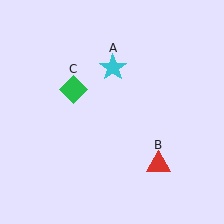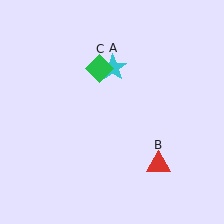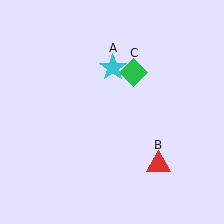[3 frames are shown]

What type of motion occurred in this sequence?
The green diamond (object C) rotated clockwise around the center of the scene.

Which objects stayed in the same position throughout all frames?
Cyan star (object A) and red triangle (object B) remained stationary.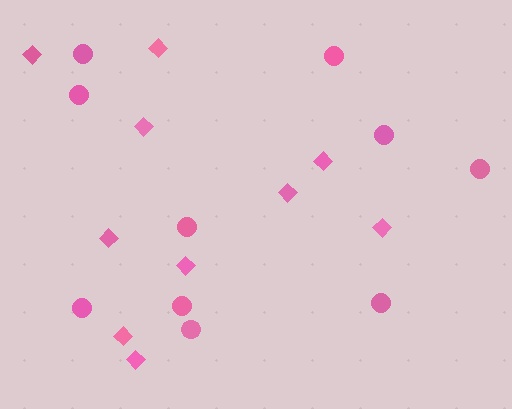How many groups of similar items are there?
There are 2 groups: one group of diamonds (10) and one group of circles (10).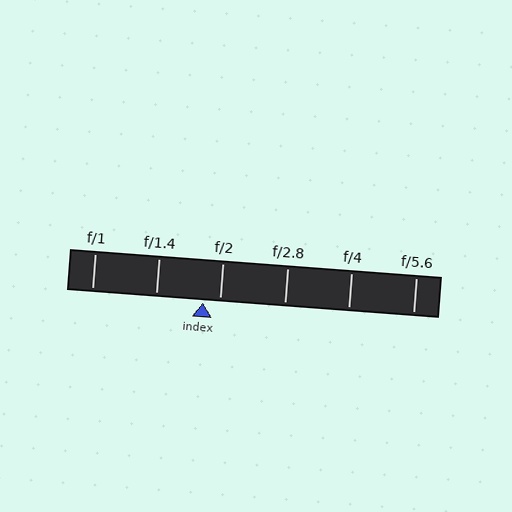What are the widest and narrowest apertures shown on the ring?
The widest aperture shown is f/1 and the narrowest is f/5.6.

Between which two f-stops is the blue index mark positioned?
The index mark is between f/1.4 and f/2.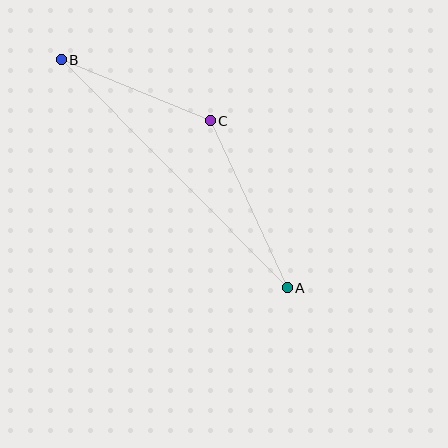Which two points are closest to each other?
Points B and C are closest to each other.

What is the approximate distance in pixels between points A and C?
The distance between A and C is approximately 184 pixels.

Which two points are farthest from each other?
Points A and B are farthest from each other.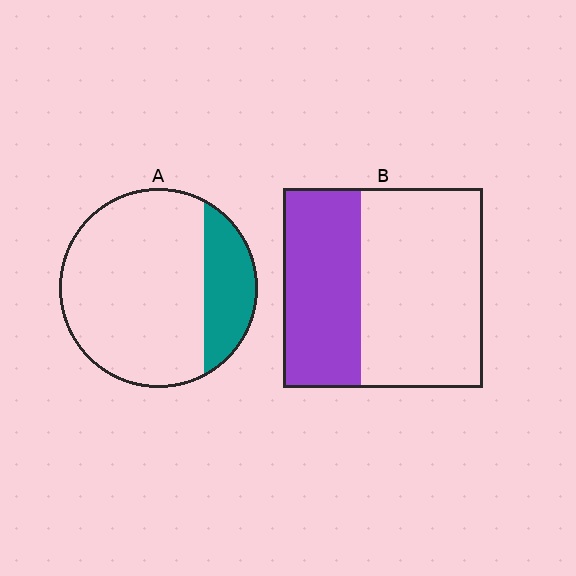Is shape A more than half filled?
No.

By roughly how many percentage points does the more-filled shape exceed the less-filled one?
By roughly 15 percentage points (B over A).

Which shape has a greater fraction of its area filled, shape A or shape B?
Shape B.